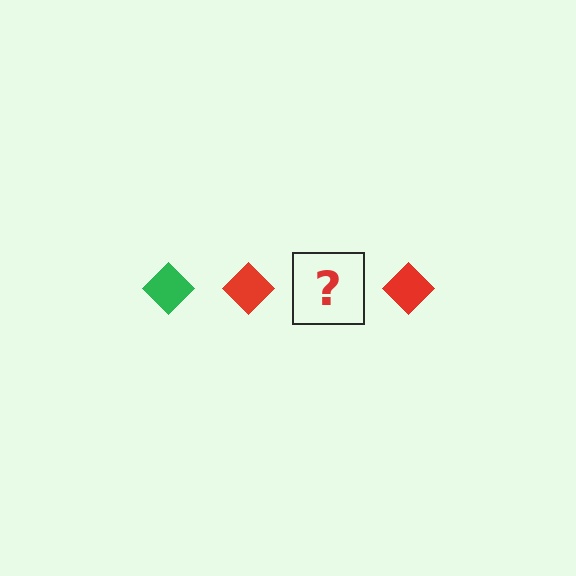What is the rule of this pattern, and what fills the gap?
The rule is that the pattern cycles through green, red diamonds. The gap should be filled with a green diamond.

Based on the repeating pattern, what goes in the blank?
The blank should be a green diamond.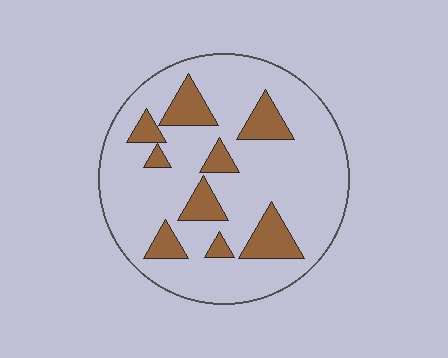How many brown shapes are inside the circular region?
9.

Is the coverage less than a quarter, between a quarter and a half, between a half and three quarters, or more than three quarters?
Less than a quarter.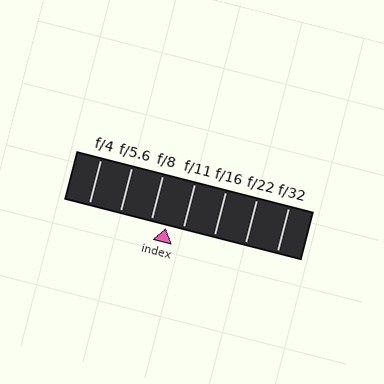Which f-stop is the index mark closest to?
The index mark is closest to f/8.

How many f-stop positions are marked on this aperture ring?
There are 7 f-stop positions marked.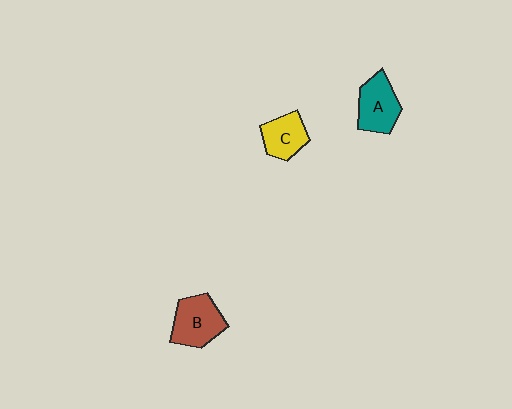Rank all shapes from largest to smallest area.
From largest to smallest: B (brown), A (teal), C (yellow).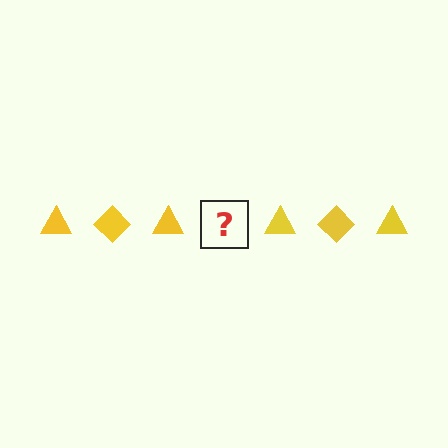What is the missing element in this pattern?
The missing element is a yellow diamond.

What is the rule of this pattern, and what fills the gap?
The rule is that the pattern cycles through triangle, diamond shapes in yellow. The gap should be filled with a yellow diamond.